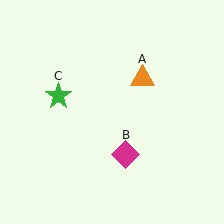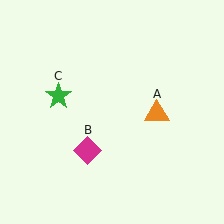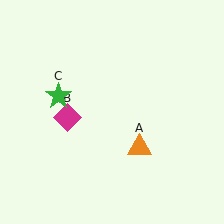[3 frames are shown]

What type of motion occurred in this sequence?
The orange triangle (object A), magenta diamond (object B) rotated clockwise around the center of the scene.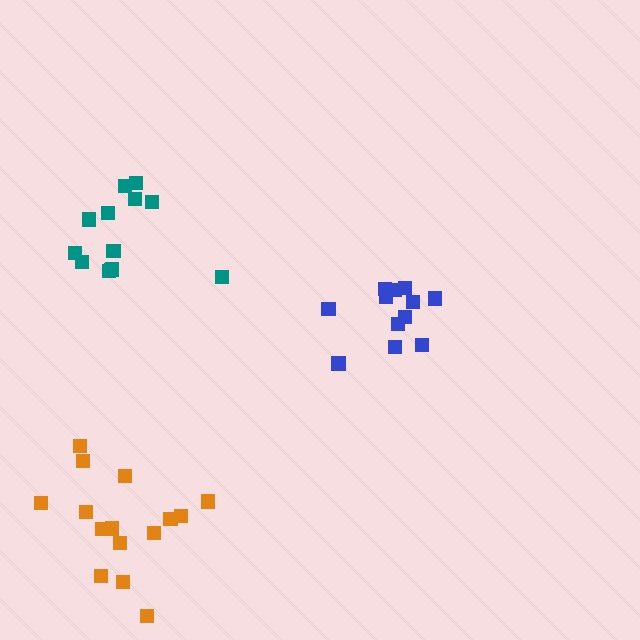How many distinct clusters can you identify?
There are 3 distinct clusters.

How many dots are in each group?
Group 1: 12 dots, Group 2: 15 dots, Group 3: 13 dots (40 total).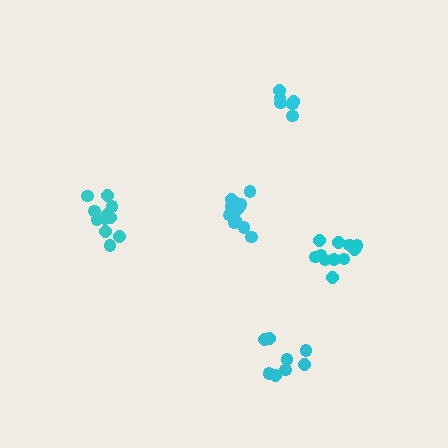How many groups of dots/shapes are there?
There are 5 groups.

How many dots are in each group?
Group 1: 11 dots, Group 2: 6 dots, Group 3: 11 dots, Group 4: 11 dots, Group 5: 8 dots (47 total).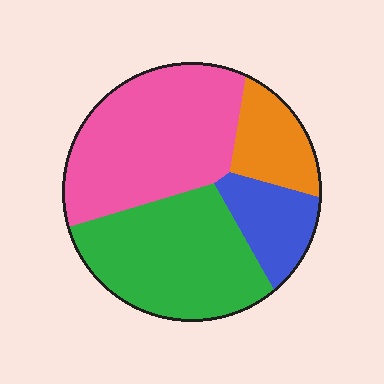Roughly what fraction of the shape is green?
Green takes up between a quarter and a half of the shape.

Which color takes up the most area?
Pink, at roughly 40%.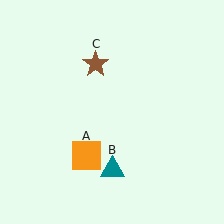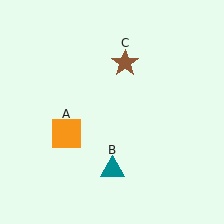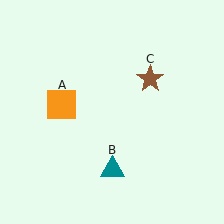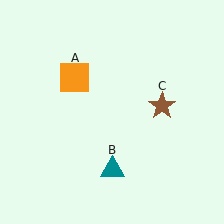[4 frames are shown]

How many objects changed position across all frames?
2 objects changed position: orange square (object A), brown star (object C).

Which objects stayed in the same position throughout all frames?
Teal triangle (object B) remained stationary.